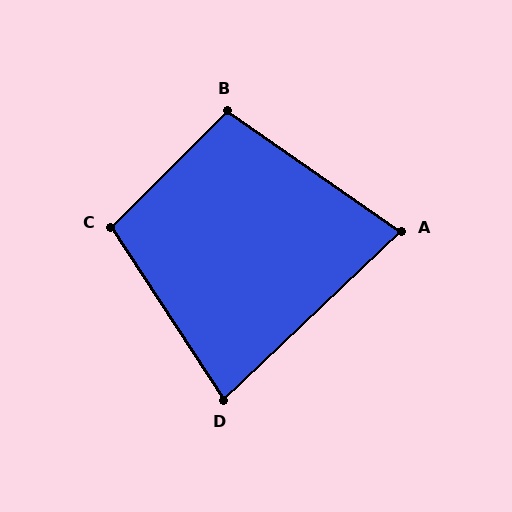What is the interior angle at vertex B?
Approximately 100 degrees (obtuse).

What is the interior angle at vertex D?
Approximately 80 degrees (acute).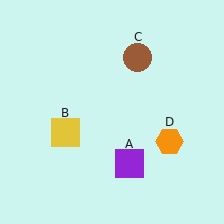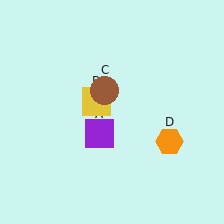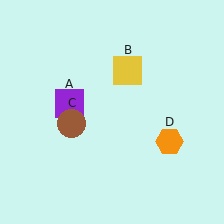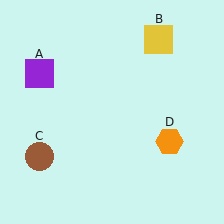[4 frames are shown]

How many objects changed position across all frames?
3 objects changed position: purple square (object A), yellow square (object B), brown circle (object C).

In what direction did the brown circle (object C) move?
The brown circle (object C) moved down and to the left.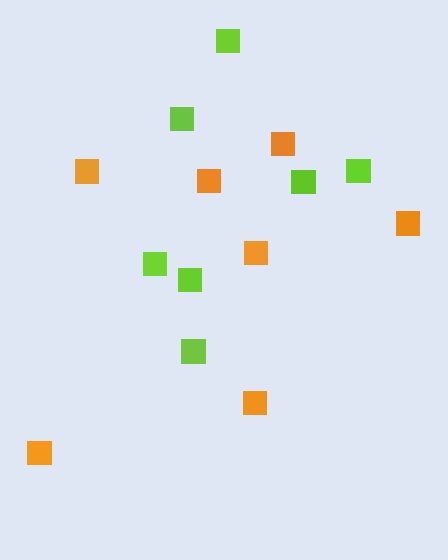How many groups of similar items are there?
There are 2 groups: one group of lime squares (7) and one group of orange squares (7).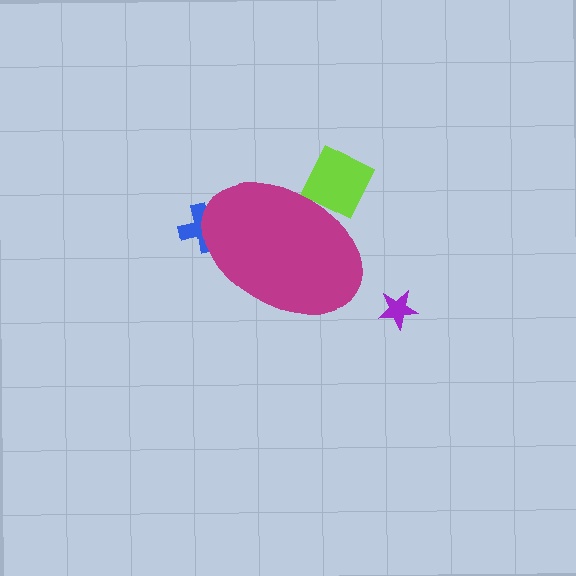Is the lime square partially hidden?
Yes, the lime square is partially hidden behind the magenta ellipse.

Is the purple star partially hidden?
No, the purple star is fully visible.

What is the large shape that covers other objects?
A magenta ellipse.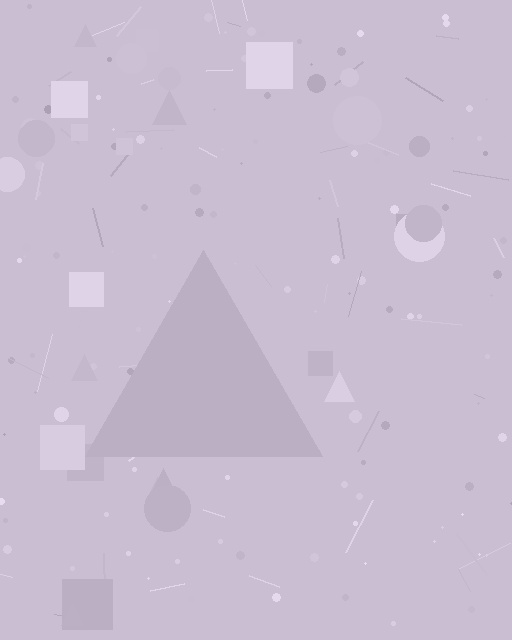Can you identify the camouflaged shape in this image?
The camouflaged shape is a triangle.